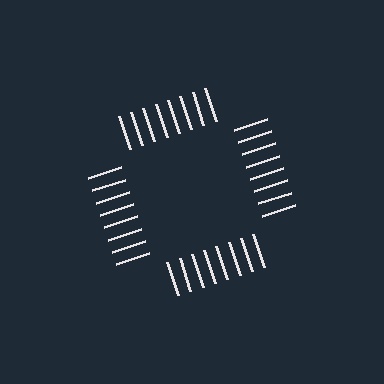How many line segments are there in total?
32 — 8 along each of the 4 edges.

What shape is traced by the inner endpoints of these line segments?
An illusory square — the line segments terminate on its edges but no continuous stroke is drawn.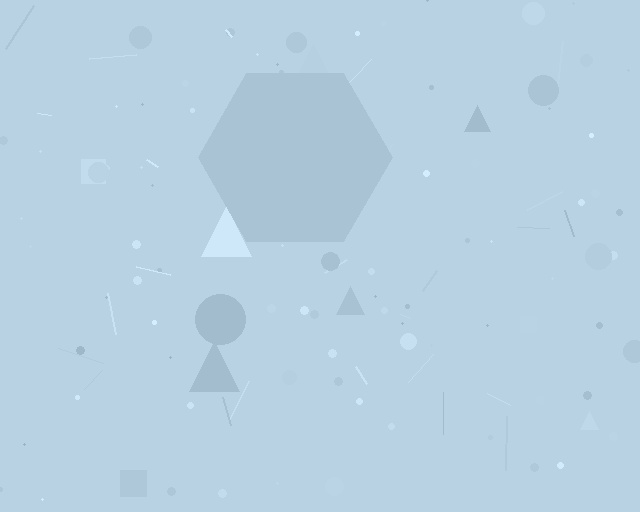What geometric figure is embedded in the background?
A hexagon is embedded in the background.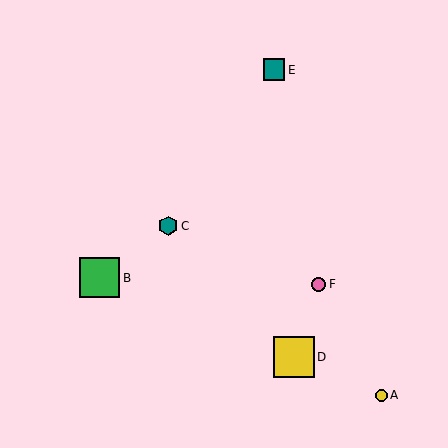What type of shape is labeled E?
Shape E is a teal square.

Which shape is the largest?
The yellow square (labeled D) is the largest.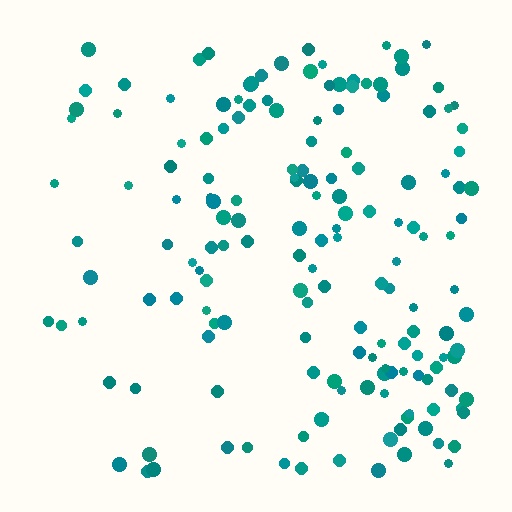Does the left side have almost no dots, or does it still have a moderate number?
Still a moderate number, just noticeably fewer than the right.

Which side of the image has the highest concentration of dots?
The right.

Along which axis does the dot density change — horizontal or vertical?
Horizontal.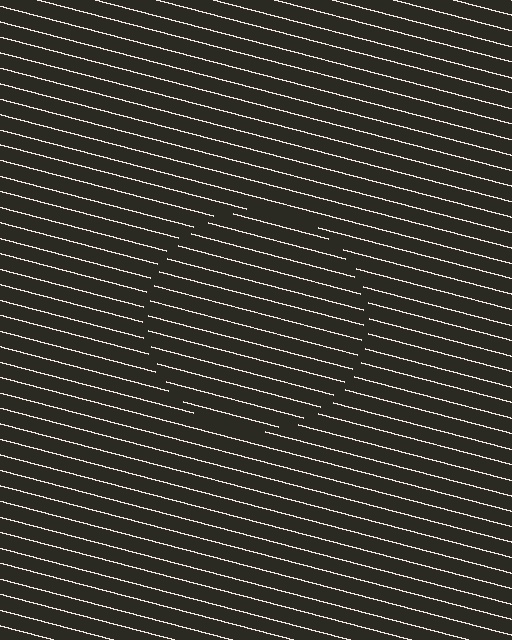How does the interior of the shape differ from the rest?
The interior of the shape contains the same grating, shifted by half a period — the contour is defined by the phase discontinuity where line-ends from the inner and outer gratings abut.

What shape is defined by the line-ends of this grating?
An illusory circle. The interior of the shape contains the same grating, shifted by half a period — the contour is defined by the phase discontinuity where line-ends from the inner and outer gratings abut.